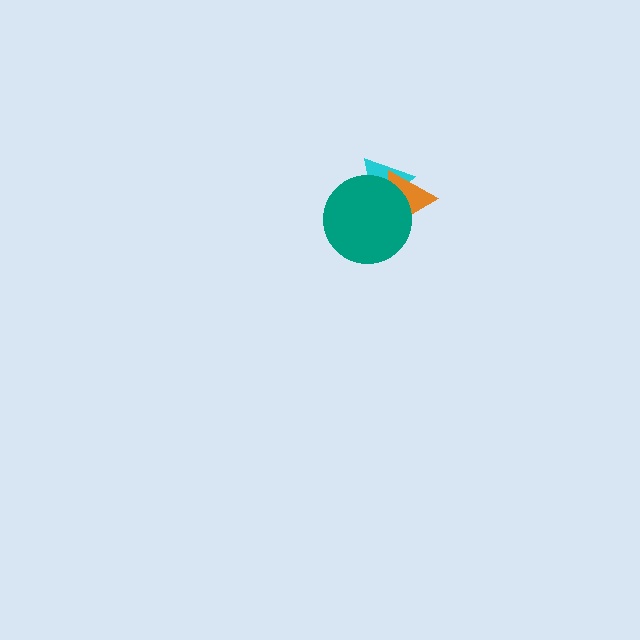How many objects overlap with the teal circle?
2 objects overlap with the teal circle.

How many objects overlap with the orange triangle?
2 objects overlap with the orange triangle.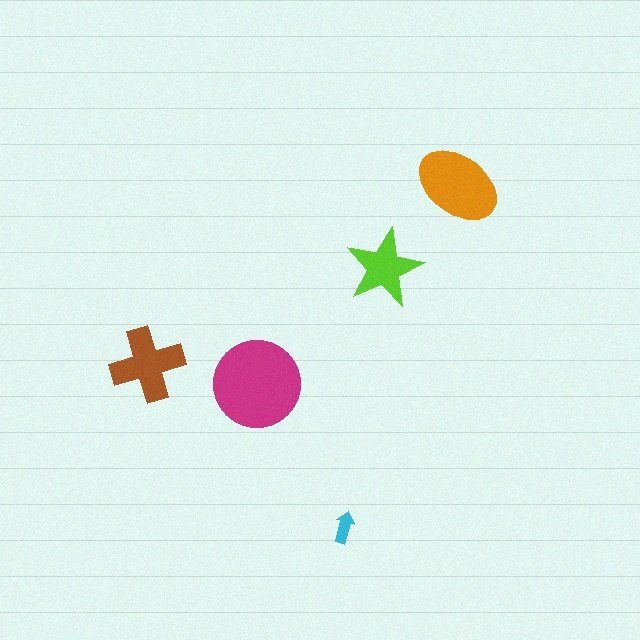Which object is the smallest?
The cyan arrow.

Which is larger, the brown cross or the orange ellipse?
The orange ellipse.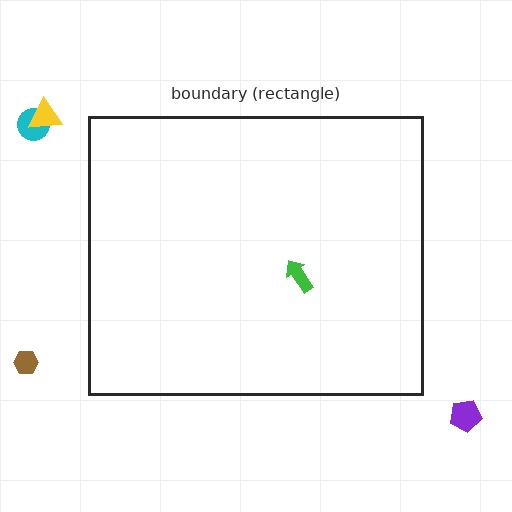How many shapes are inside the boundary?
1 inside, 4 outside.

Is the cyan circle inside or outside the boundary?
Outside.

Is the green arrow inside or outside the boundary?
Inside.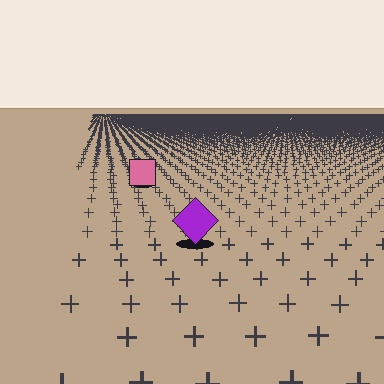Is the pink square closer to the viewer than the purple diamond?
No. The purple diamond is closer — you can tell from the texture gradient: the ground texture is coarser near it.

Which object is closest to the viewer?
The purple diamond is closest. The texture marks near it are larger and more spread out.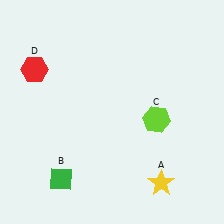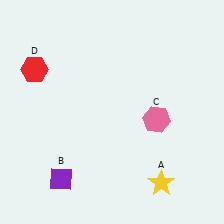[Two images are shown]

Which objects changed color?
B changed from green to purple. C changed from lime to pink.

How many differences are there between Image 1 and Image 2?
There are 2 differences between the two images.